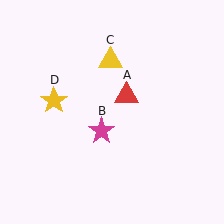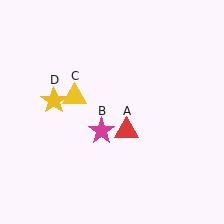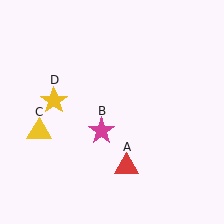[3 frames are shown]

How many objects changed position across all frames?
2 objects changed position: red triangle (object A), yellow triangle (object C).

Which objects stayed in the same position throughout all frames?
Magenta star (object B) and yellow star (object D) remained stationary.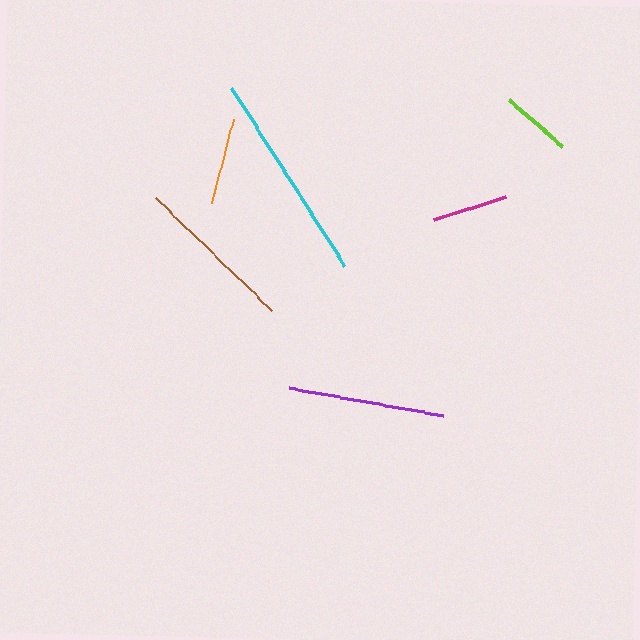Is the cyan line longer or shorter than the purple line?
The cyan line is longer than the purple line.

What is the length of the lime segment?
The lime segment is approximately 70 pixels long.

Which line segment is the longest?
The cyan line is the longest at approximately 211 pixels.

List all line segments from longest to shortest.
From longest to shortest: cyan, brown, purple, orange, magenta, lime.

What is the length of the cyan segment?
The cyan segment is approximately 211 pixels long.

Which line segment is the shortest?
The lime line is the shortest at approximately 70 pixels.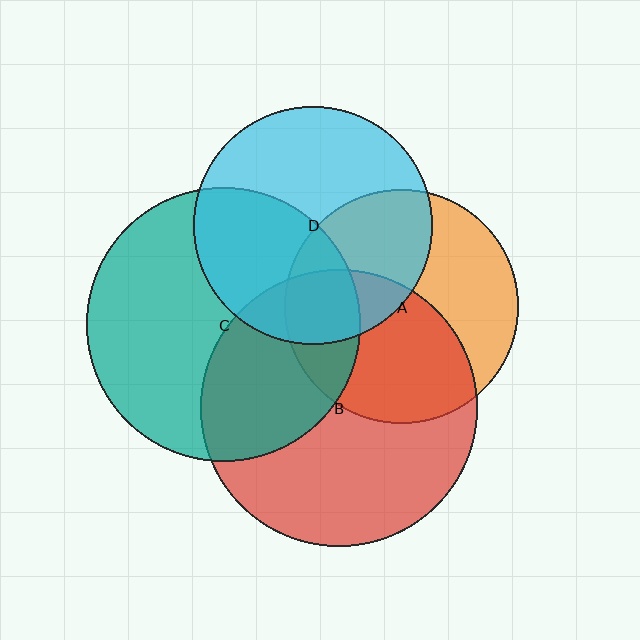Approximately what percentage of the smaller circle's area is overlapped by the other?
Approximately 20%.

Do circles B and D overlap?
Yes.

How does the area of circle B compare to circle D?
Approximately 1.3 times.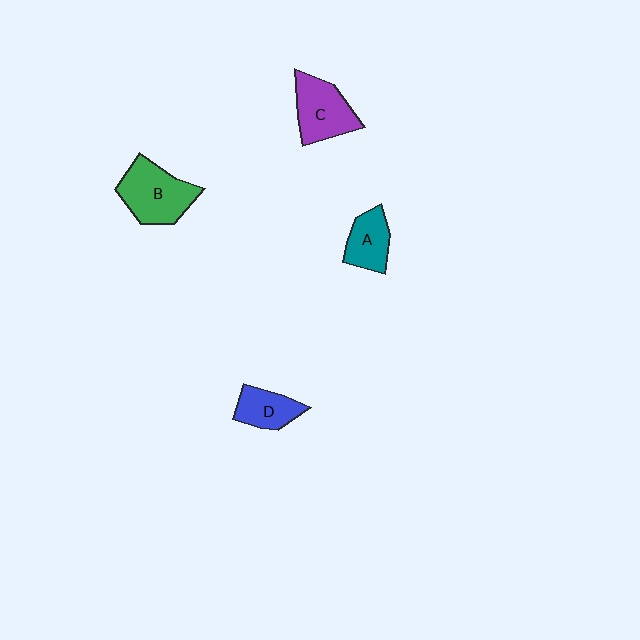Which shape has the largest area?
Shape B (green).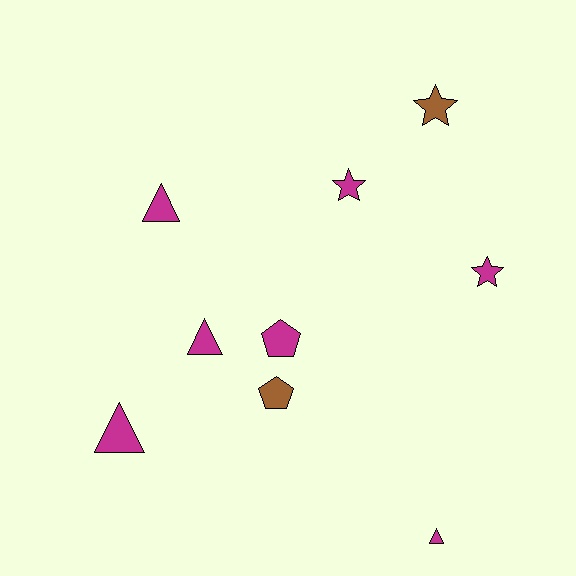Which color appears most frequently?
Magenta, with 7 objects.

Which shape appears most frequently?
Triangle, with 4 objects.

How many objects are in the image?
There are 9 objects.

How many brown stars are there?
There is 1 brown star.